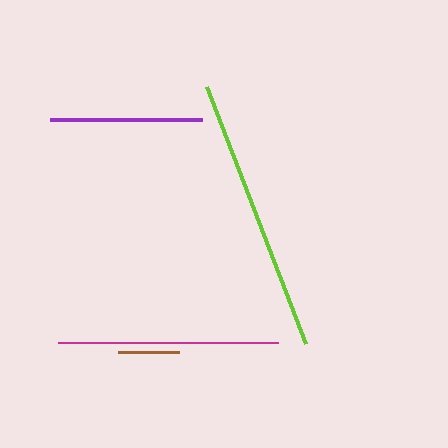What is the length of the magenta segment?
The magenta segment is approximately 220 pixels long.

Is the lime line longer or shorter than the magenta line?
The lime line is longer than the magenta line.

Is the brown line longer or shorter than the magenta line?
The magenta line is longer than the brown line.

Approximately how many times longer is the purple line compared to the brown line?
The purple line is approximately 2.5 times the length of the brown line.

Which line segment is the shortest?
The brown line is the shortest at approximately 61 pixels.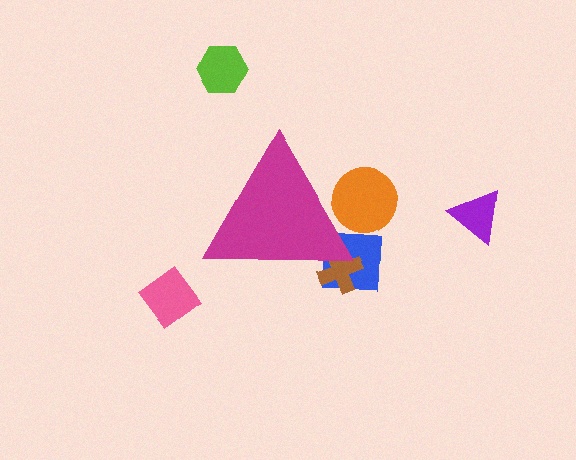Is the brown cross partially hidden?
Yes, the brown cross is partially hidden behind the magenta triangle.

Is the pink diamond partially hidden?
No, the pink diamond is fully visible.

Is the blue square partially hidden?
Yes, the blue square is partially hidden behind the magenta triangle.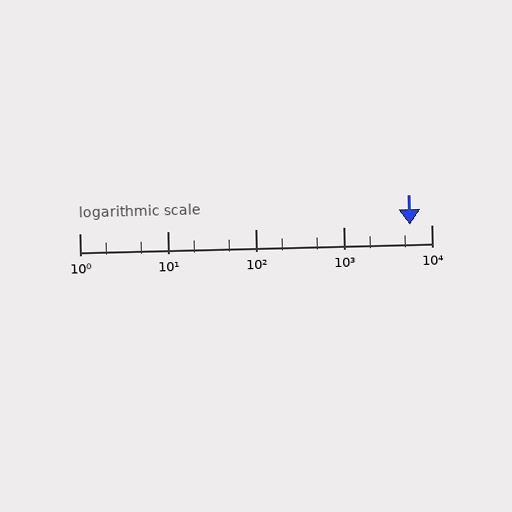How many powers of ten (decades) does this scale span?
The scale spans 4 decades, from 1 to 10000.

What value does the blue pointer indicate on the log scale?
The pointer indicates approximately 5700.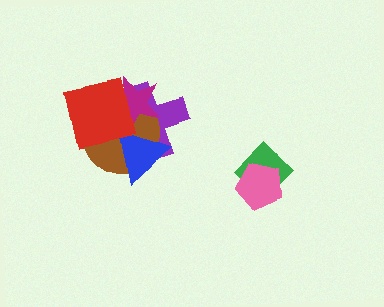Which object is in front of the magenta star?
The red square is in front of the magenta star.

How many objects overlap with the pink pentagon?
1 object overlaps with the pink pentagon.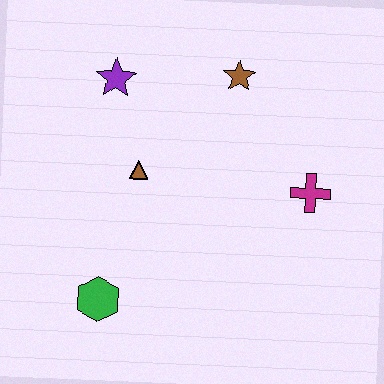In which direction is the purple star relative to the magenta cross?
The purple star is to the left of the magenta cross.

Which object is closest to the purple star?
The brown triangle is closest to the purple star.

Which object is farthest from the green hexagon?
The brown star is farthest from the green hexagon.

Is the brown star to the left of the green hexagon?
No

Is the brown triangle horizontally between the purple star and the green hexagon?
No